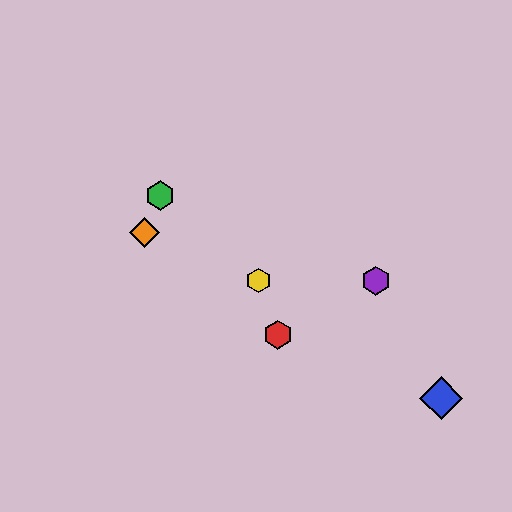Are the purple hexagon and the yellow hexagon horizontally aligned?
Yes, both are at y≈281.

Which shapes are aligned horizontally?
The yellow hexagon, the purple hexagon are aligned horizontally.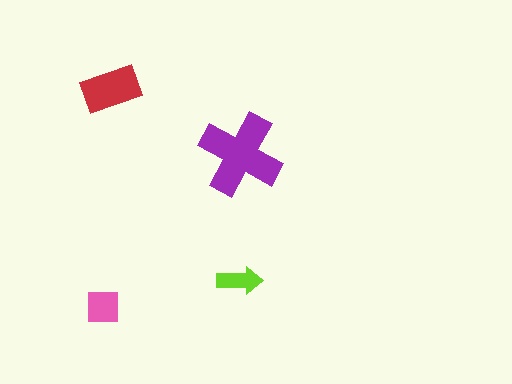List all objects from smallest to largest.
The lime arrow, the pink square, the red rectangle, the purple cross.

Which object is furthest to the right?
The purple cross is rightmost.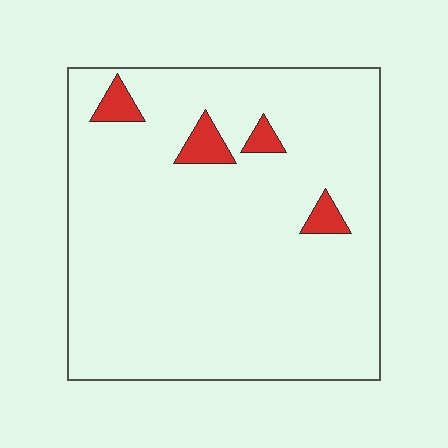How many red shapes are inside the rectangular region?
4.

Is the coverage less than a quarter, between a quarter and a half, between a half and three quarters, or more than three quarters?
Less than a quarter.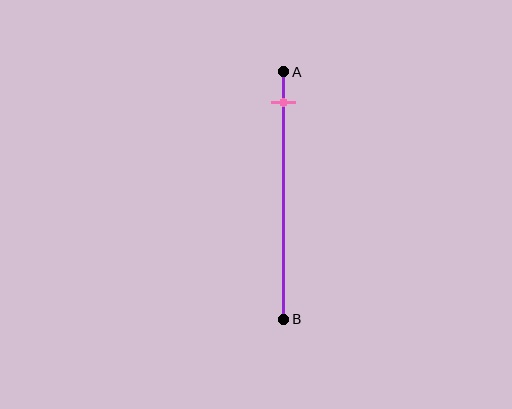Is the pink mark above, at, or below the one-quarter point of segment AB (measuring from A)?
The pink mark is above the one-quarter point of segment AB.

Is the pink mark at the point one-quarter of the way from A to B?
No, the mark is at about 10% from A, not at the 25% one-quarter point.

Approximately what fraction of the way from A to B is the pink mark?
The pink mark is approximately 10% of the way from A to B.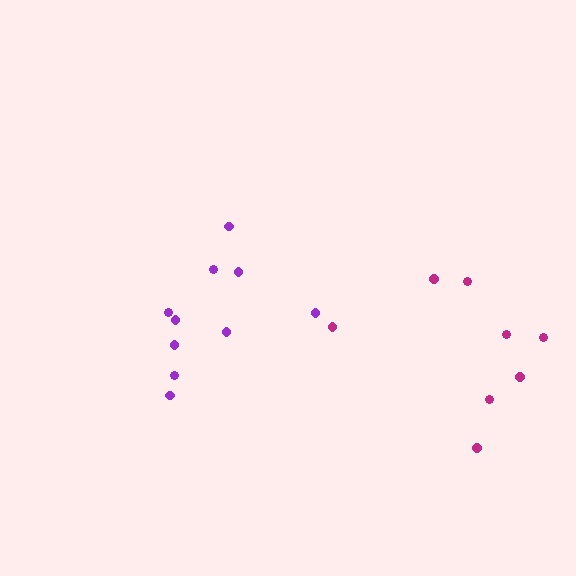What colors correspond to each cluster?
The clusters are colored: purple, magenta.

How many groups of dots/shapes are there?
There are 2 groups.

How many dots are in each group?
Group 1: 10 dots, Group 2: 8 dots (18 total).